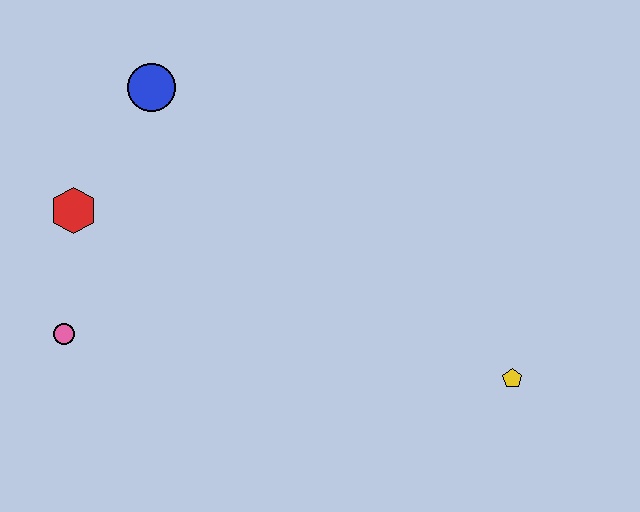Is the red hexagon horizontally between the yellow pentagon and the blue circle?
No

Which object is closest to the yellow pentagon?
The pink circle is closest to the yellow pentagon.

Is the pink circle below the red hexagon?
Yes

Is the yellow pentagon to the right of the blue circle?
Yes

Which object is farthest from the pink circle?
The yellow pentagon is farthest from the pink circle.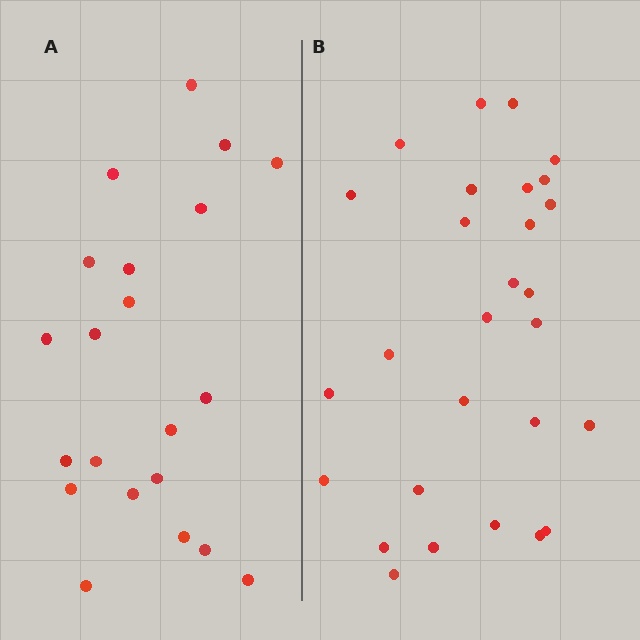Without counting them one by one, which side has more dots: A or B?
Region B (the right region) has more dots.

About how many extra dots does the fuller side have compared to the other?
Region B has roughly 8 or so more dots than region A.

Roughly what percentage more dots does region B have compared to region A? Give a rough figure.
About 35% more.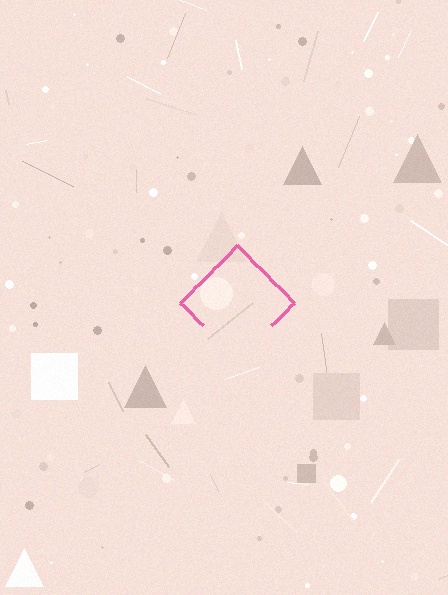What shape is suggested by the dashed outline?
The dashed outline suggests a diamond.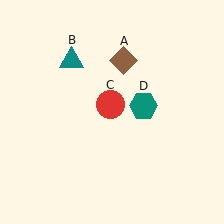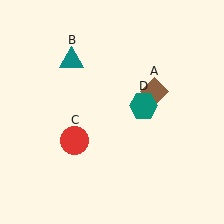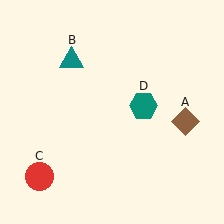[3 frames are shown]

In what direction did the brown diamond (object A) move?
The brown diamond (object A) moved down and to the right.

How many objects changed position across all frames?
2 objects changed position: brown diamond (object A), red circle (object C).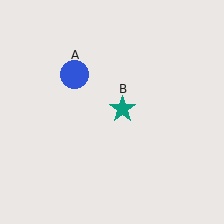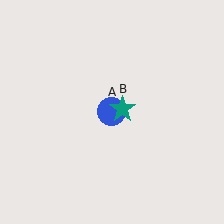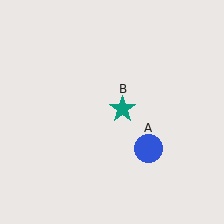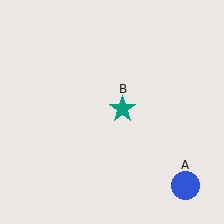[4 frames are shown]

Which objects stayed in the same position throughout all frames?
Teal star (object B) remained stationary.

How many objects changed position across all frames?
1 object changed position: blue circle (object A).